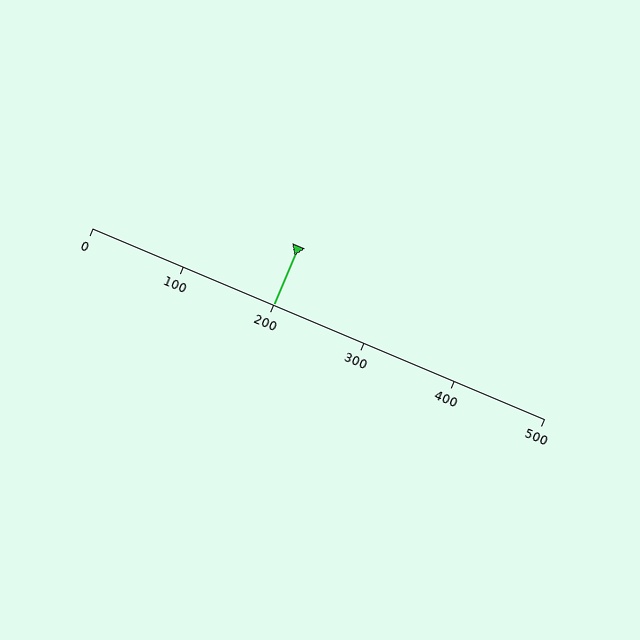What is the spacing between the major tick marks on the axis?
The major ticks are spaced 100 apart.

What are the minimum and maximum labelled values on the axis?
The axis runs from 0 to 500.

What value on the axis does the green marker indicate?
The marker indicates approximately 200.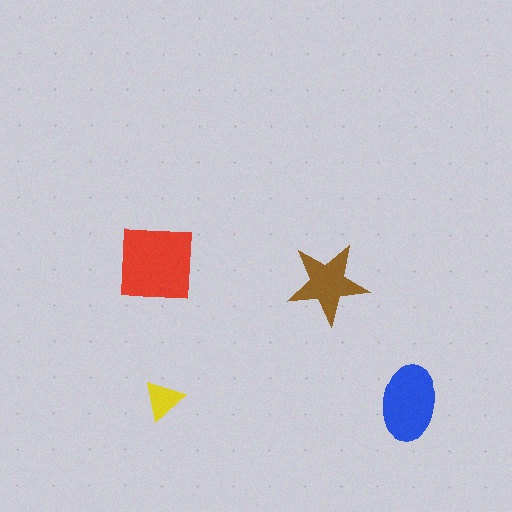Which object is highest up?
The red square is topmost.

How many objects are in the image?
There are 4 objects in the image.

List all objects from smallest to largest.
The yellow triangle, the brown star, the blue ellipse, the red square.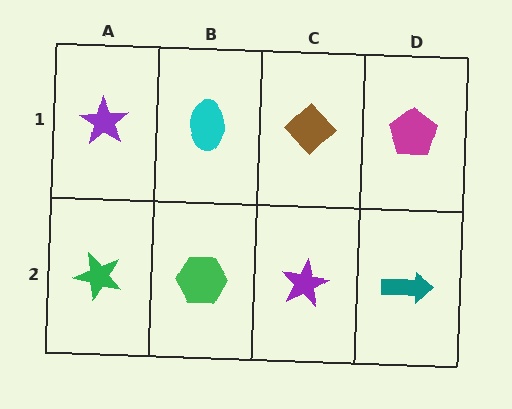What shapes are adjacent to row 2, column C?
A brown diamond (row 1, column C), a green hexagon (row 2, column B), a teal arrow (row 2, column D).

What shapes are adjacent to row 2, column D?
A magenta pentagon (row 1, column D), a purple star (row 2, column C).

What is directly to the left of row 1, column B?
A purple star.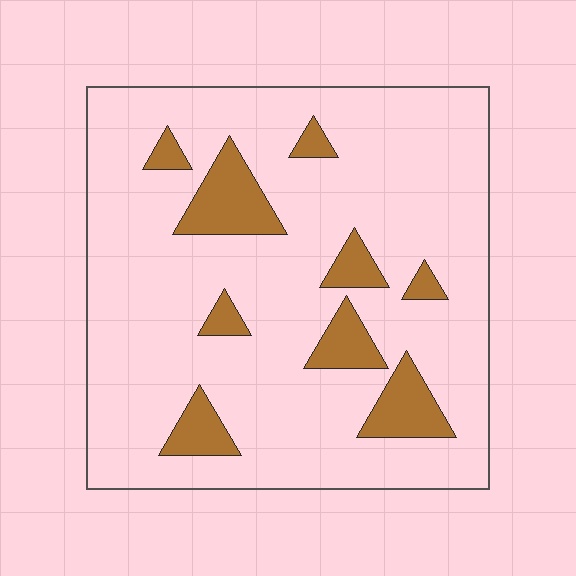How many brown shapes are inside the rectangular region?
9.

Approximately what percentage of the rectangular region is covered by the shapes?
Approximately 15%.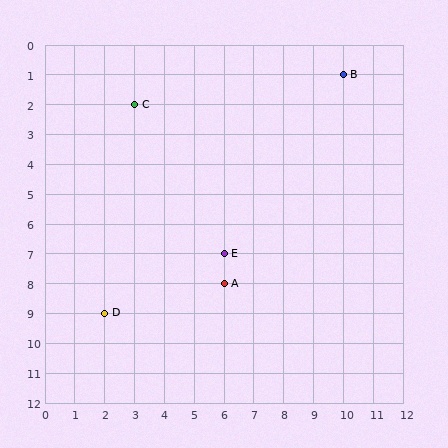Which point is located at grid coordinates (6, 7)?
Point E is at (6, 7).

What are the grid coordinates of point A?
Point A is at grid coordinates (6, 8).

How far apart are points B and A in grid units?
Points B and A are 4 columns and 7 rows apart (about 8.1 grid units diagonally).